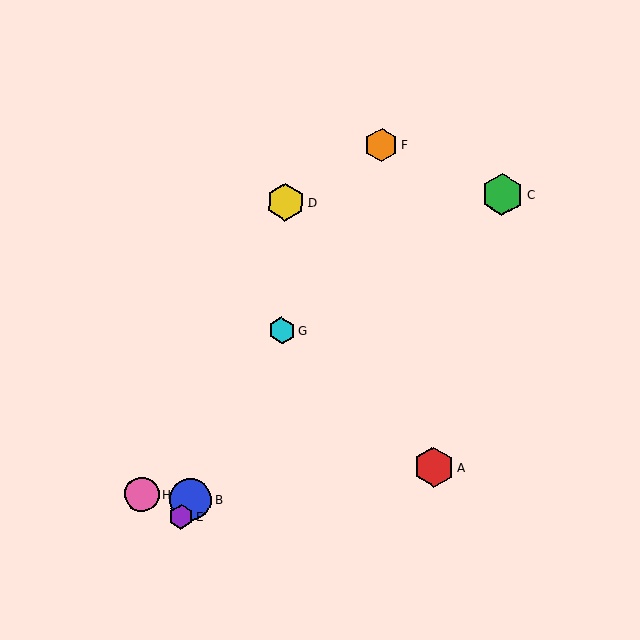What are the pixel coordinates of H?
Object H is at (142, 494).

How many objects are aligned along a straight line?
4 objects (B, E, F, G) are aligned along a straight line.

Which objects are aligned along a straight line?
Objects B, E, F, G are aligned along a straight line.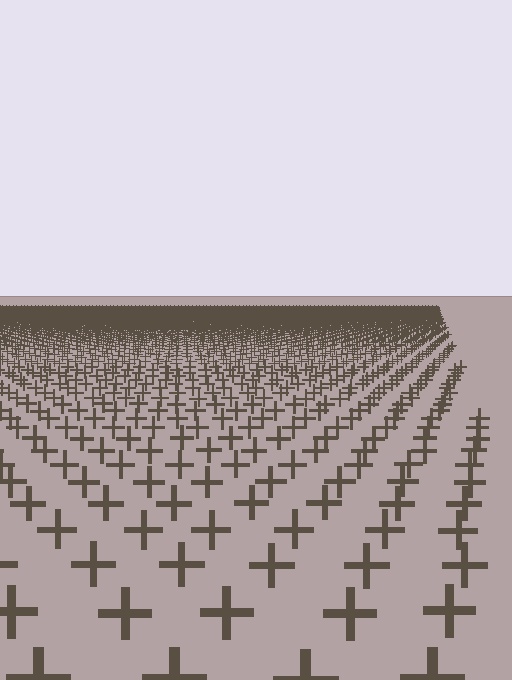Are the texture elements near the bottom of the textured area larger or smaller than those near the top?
Larger. Near the bottom, elements are closer to the viewer and appear at a bigger on-screen size.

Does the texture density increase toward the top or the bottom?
Density increases toward the top.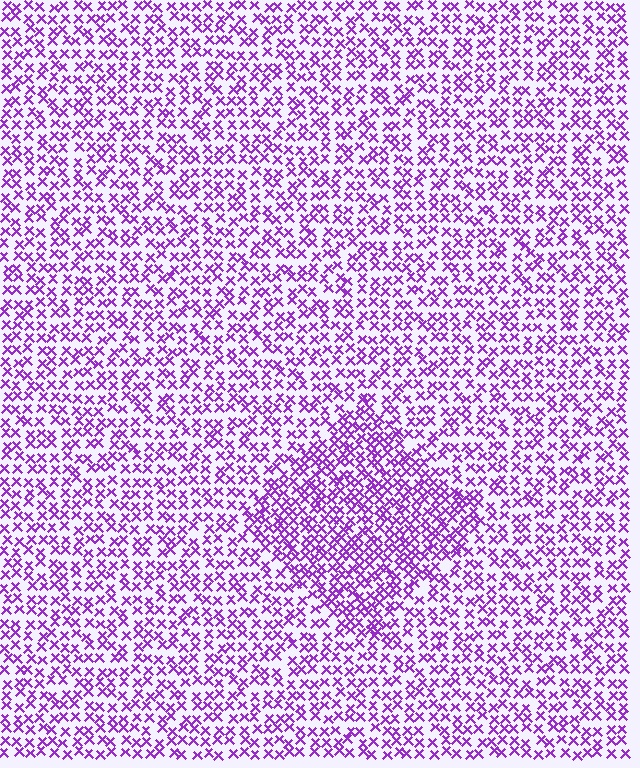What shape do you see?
I see a diamond.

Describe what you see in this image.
The image contains small purple elements arranged at two different densities. A diamond-shaped region is visible where the elements are more densely packed than the surrounding area.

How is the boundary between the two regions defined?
The boundary is defined by a change in element density (approximately 1.6x ratio). All elements are the same color, size, and shape.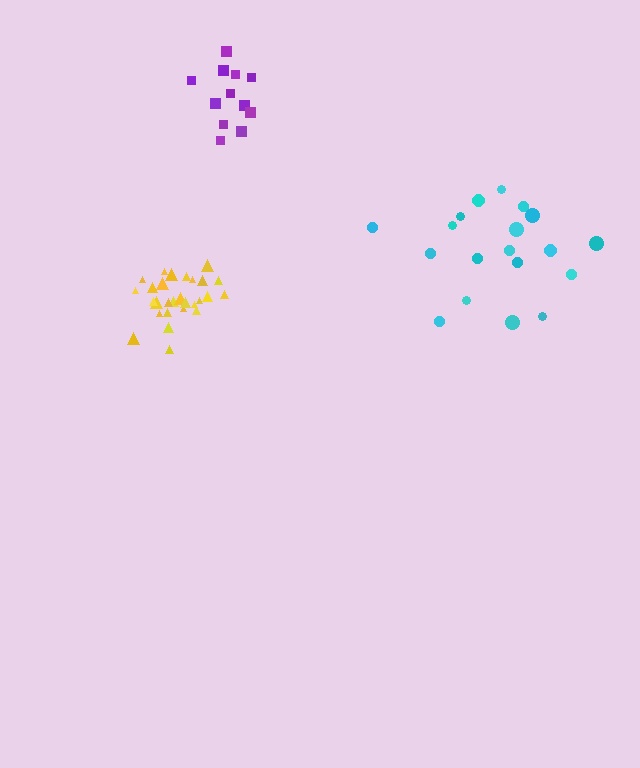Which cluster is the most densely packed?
Yellow.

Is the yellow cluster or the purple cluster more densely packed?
Yellow.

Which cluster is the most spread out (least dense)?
Cyan.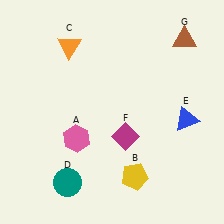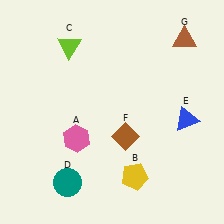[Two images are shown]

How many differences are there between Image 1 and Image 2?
There are 2 differences between the two images.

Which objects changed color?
C changed from orange to lime. F changed from magenta to brown.